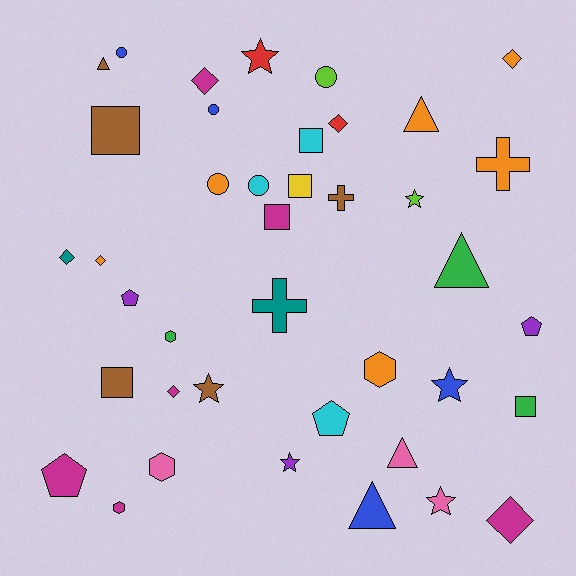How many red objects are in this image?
There are 2 red objects.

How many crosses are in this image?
There are 3 crosses.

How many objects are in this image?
There are 40 objects.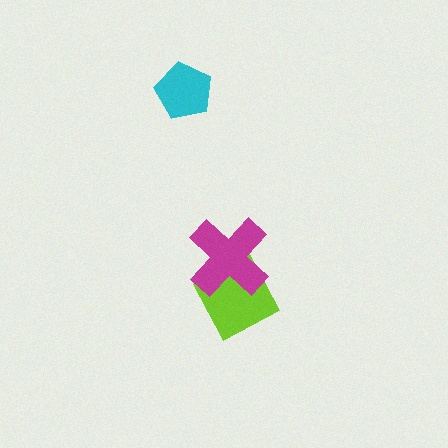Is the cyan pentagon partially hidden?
No, no other shape covers it.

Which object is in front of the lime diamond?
The magenta cross is in front of the lime diamond.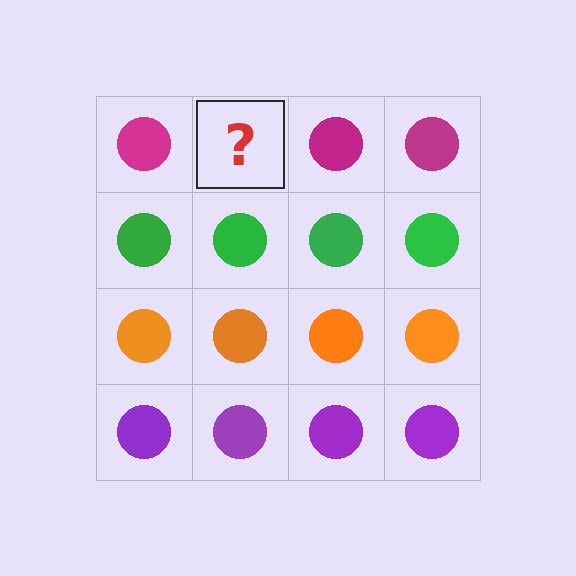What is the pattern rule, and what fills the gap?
The rule is that each row has a consistent color. The gap should be filled with a magenta circle.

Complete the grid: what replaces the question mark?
The question mark should be replaced with a magenta circle.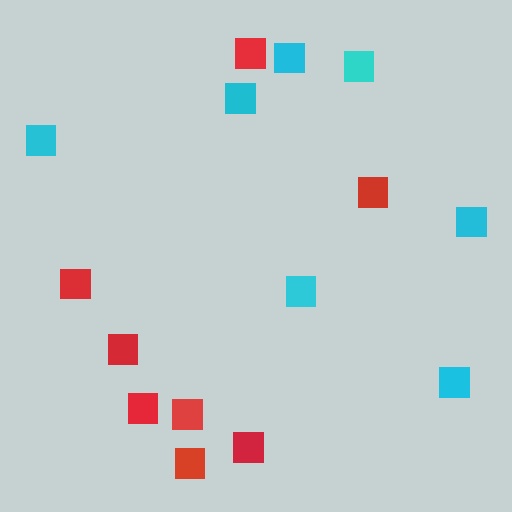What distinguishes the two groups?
There are 2 groups: one group of red squares (8) and one group of cyan squares (7).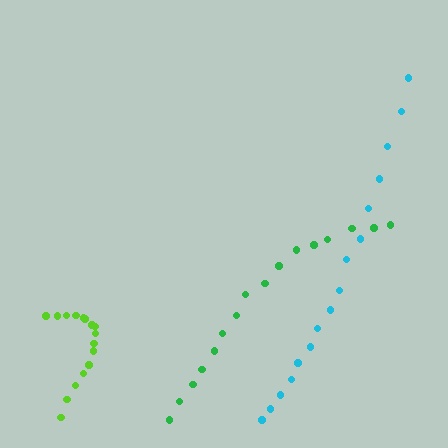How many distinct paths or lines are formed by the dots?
There are 3 distinct paths.